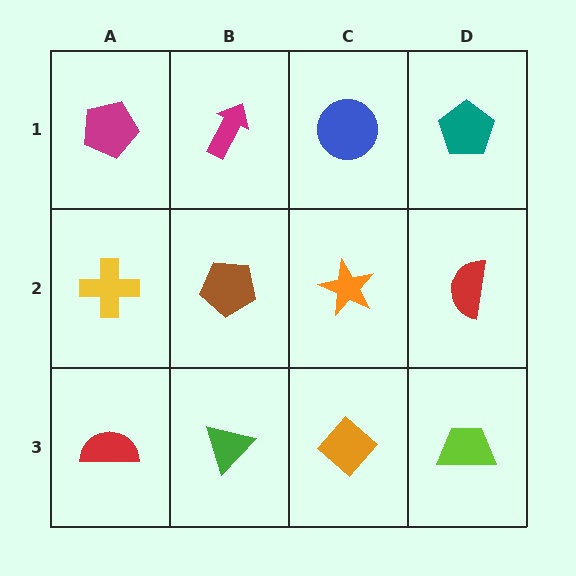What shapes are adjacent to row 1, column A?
A yellow cross (row 2, column A), a magenta arrow (row 1, column B).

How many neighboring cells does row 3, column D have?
2.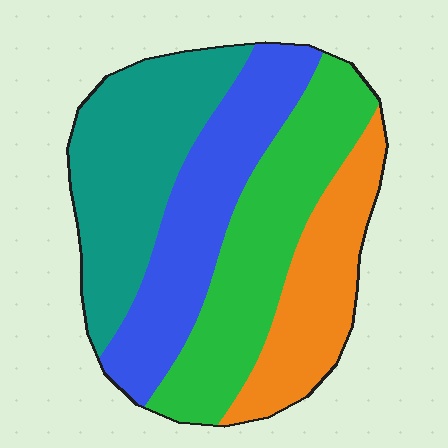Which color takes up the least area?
Orange, at roughly 20%.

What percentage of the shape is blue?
Blue takes up about one quarter (1/4) of the shape.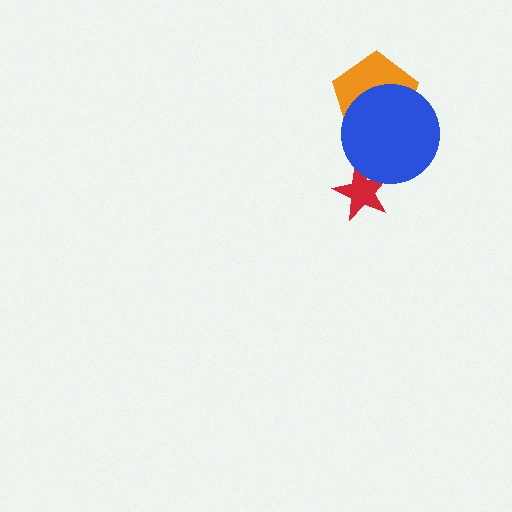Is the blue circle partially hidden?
No, no other shape covers it.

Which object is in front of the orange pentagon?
The blue circle is in front of the orange pentagon.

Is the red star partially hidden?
Yes, it is partially covered by another shape.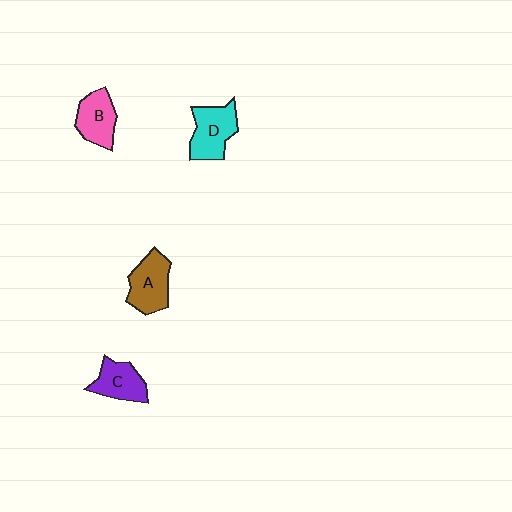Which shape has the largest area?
Shape D (cyan).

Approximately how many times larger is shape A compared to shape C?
Approximately 1.2 times.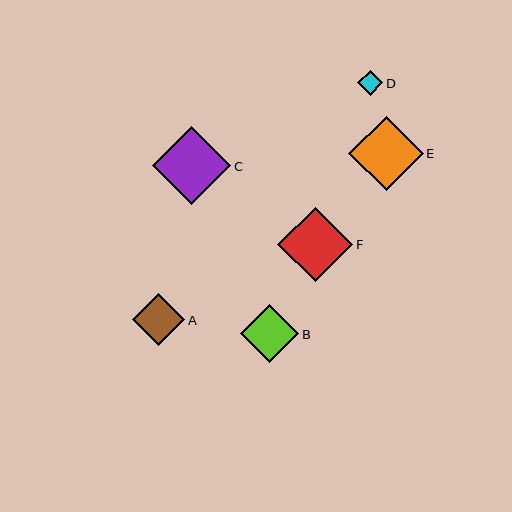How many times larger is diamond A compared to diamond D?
Diamond A is approximately 2.0 times the size of diamond D.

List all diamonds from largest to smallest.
From largest to smallest: C, F, E, B, A, D.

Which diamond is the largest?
Diamond C is the largest with a size of approximately 78 pixels.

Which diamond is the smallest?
Diamond D is the smallest with a size of approximately 25 pixels.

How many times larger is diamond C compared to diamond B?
Diamond C is approximately 1.3 times the size of diamond B.